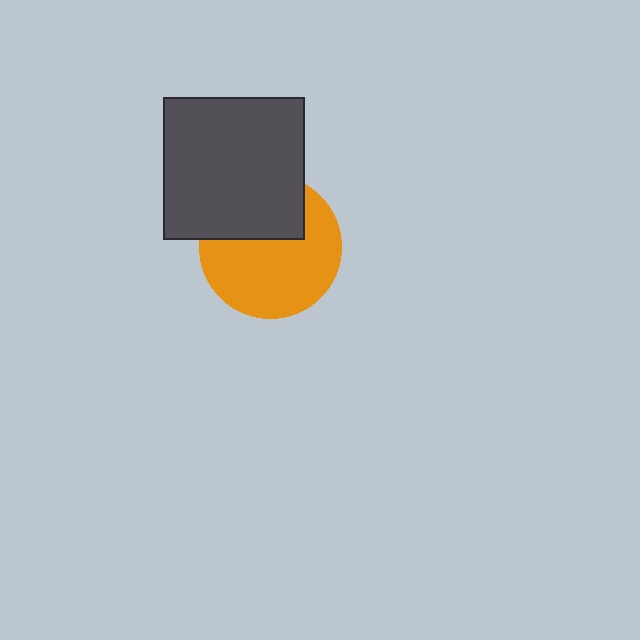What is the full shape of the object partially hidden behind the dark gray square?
The partially hidden object is an orange circle.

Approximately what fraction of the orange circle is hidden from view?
Roughly 35% of the orange circle is hidden behind the dark gray square.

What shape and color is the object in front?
The object in front is a dark gray square.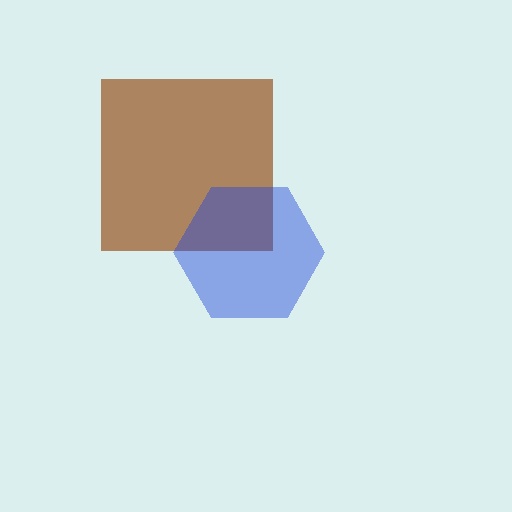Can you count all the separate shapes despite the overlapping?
Yes, there are 2 separate shapes.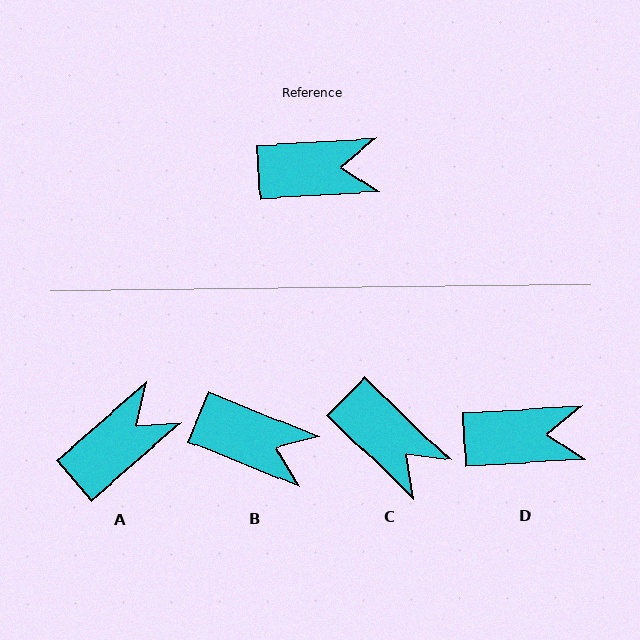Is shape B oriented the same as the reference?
No, it is off by about 25 degrees.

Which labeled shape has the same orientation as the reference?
D.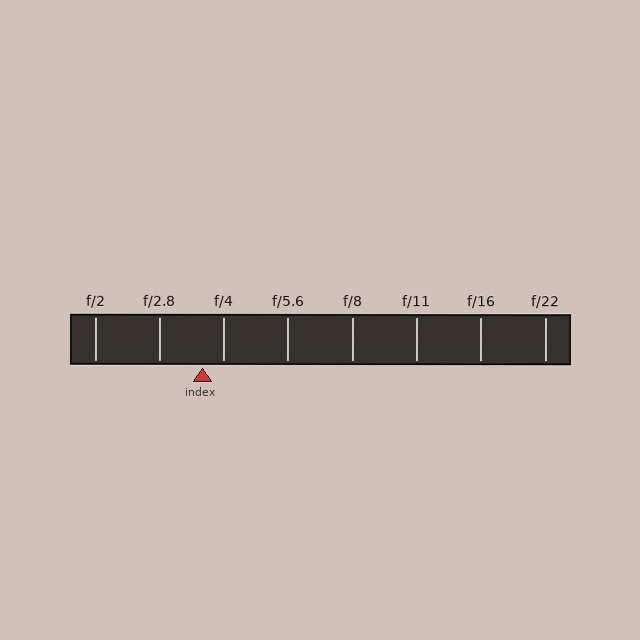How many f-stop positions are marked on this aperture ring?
There are 8 f-stop positions marked.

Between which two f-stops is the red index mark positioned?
The index mark is between f/2.8 and f/4.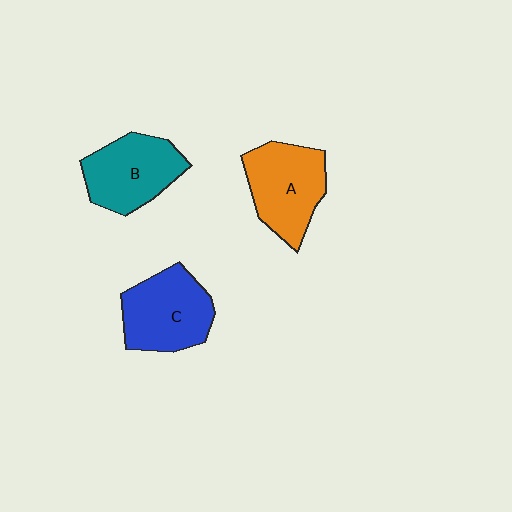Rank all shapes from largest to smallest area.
From largest to smallest: A (orange), C (blue), B (teal).